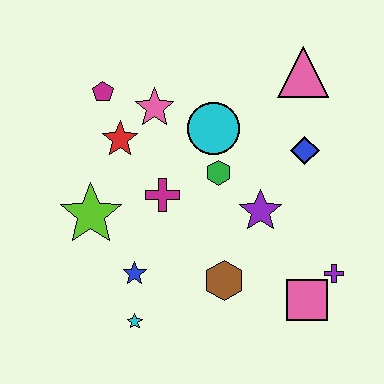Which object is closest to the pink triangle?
The blue diamond is closest to the pink triangle.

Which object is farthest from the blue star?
The pink triangle is farthest from the blue star.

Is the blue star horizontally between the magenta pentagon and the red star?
No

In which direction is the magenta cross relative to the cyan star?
The magenta cross is above the cyan star.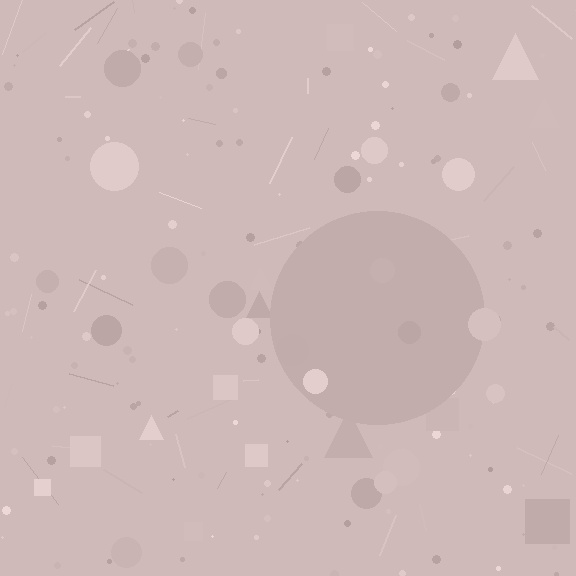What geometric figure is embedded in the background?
A circle is embedded in the background.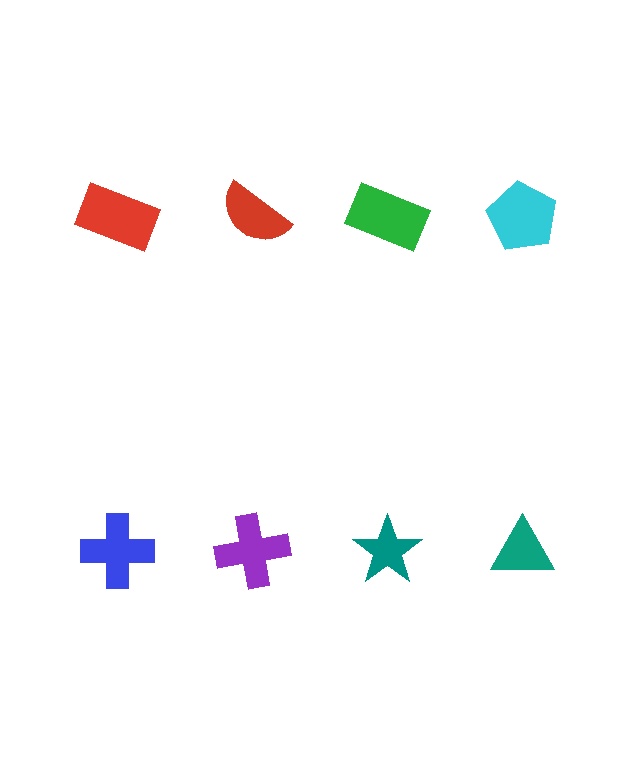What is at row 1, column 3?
A green rectangle.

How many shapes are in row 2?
4 shapes.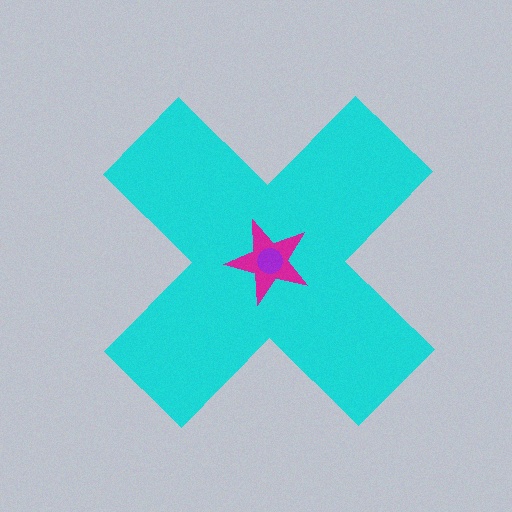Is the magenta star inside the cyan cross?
Yes.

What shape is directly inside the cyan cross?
The magenta star.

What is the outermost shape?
The cyan cross.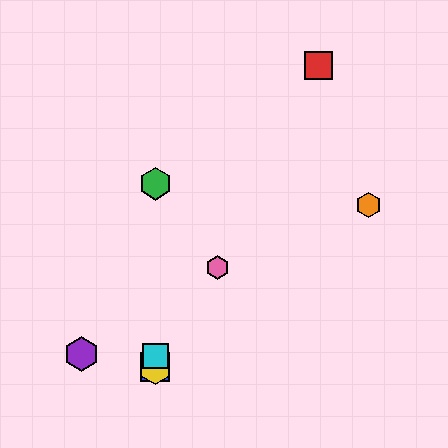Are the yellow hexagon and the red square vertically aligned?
No, the yellow hexagon is at x≈155 and the red square is at x≈318.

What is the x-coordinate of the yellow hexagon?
The yellow hexagon is at x≈155.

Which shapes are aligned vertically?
The blue square, the green hexagon, the yellow hexagon, the cyan square are aligned vertically.